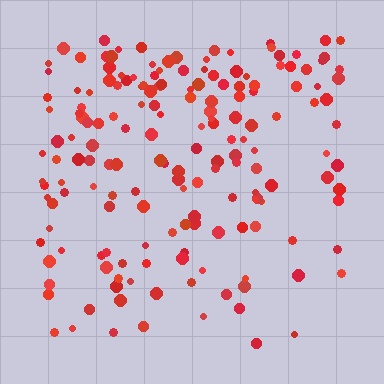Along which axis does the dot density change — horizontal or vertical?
Vertical.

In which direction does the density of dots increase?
From bottom to top, with the top side densest.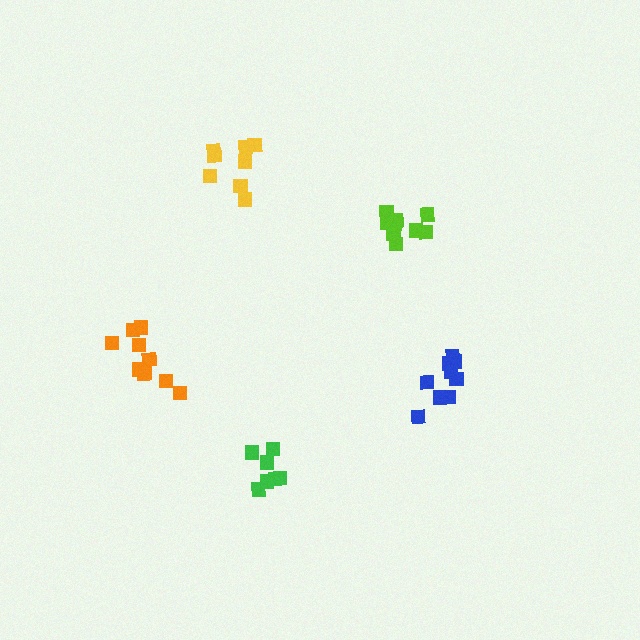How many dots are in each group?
Group 1: 10 dots, Group 2: 7 dots, Group 3: 10 dots, Group 4: 9 dots, Group 5: 8 dots (44 total).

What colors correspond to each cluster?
The clusters are colored: orange, green, lime, blue, yellow.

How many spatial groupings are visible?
There are 5 spatial groupings.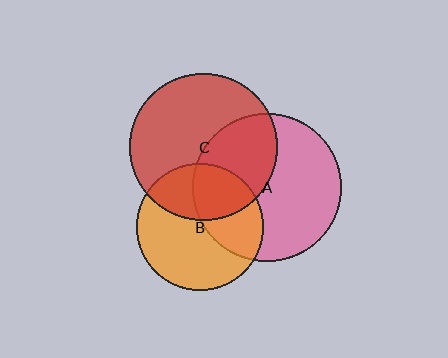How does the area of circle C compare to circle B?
Approximately 1.4 times.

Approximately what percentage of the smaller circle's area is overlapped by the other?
Approximately 40%.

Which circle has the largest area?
Circle A (pink).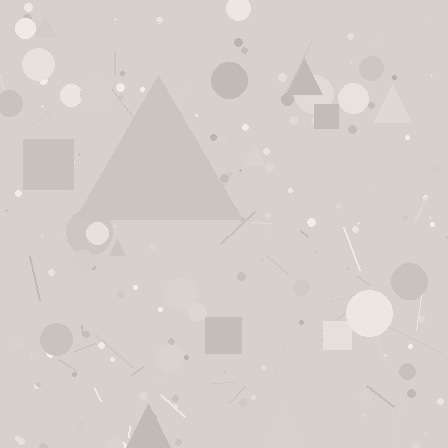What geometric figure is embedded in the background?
A triangle is embedded in the background.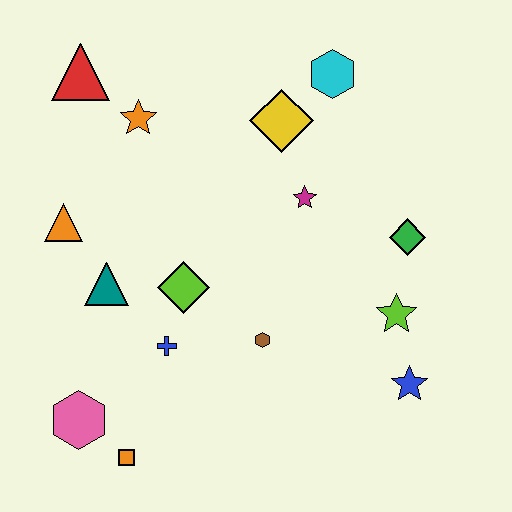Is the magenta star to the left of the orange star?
No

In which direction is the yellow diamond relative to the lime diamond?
The yellow diamond is above the lime diamond.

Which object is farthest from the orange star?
The blue star is farthest from the orange star.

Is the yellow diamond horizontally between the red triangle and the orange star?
No